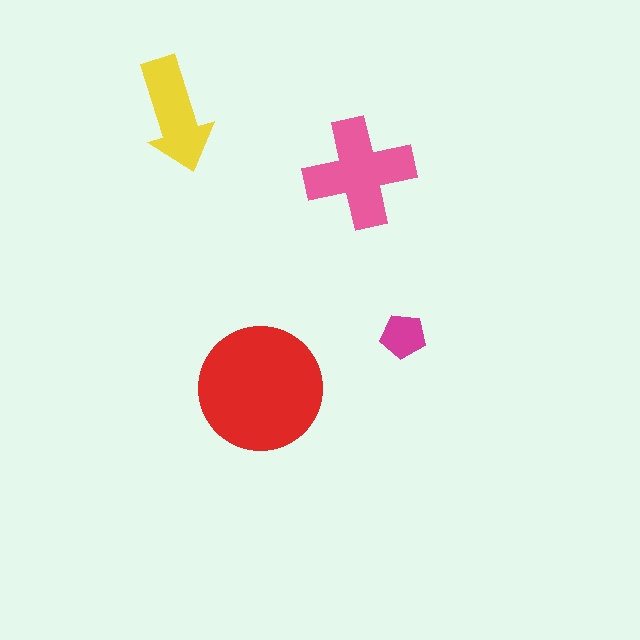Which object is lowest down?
The red circle is bottommost.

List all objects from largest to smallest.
The red circle, the pink cross, the yellow arrow, the magenta pentagon.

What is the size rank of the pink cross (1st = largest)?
2nd.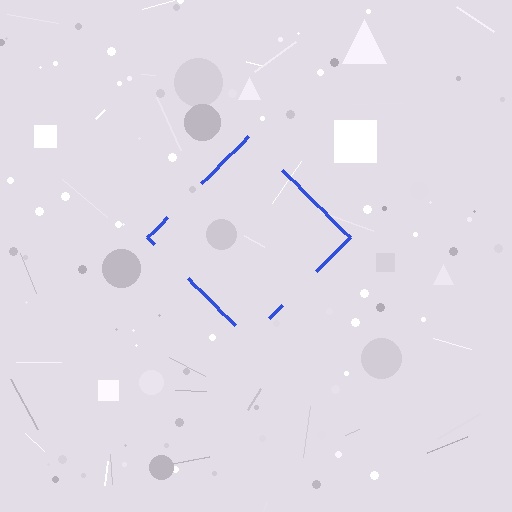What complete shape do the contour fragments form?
The contour fragments form a diamond.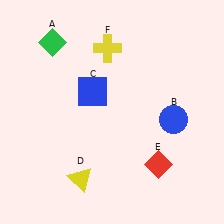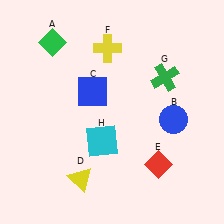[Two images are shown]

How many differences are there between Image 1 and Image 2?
There are 2 differences between the two images.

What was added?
A green cross (G), a cyan square (H) were added in Image 2.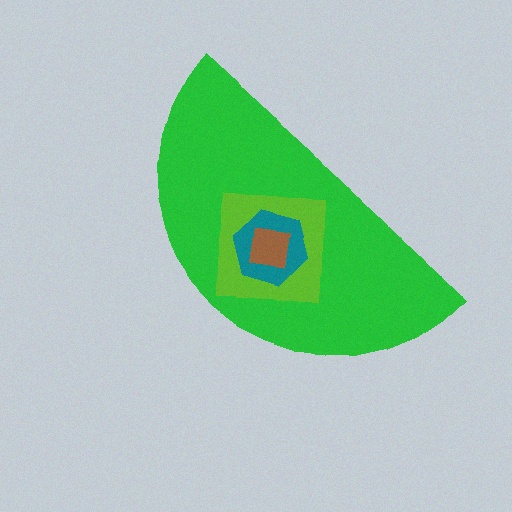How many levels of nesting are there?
4.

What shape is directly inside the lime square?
The teal hexagon.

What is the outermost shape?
The green semicircle.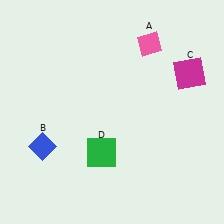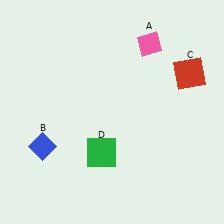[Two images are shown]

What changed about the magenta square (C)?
In Image 1, C is magenta. In Image 2, it changed to red.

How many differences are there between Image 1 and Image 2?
There is 1 difference between the two images.